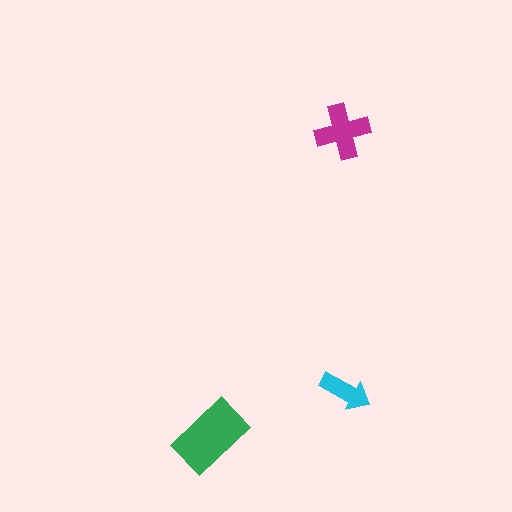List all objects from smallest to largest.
The cyan arrow, the magenta cross, the green rectangle.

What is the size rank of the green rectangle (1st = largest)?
1st.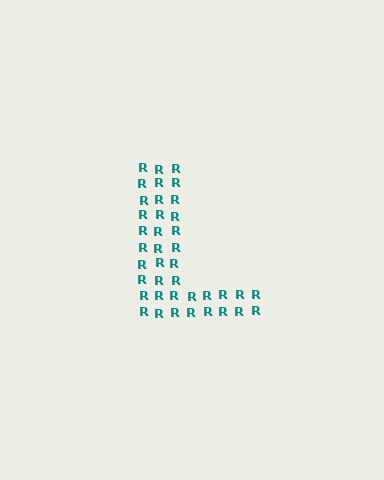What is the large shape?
The large shape is the letter L.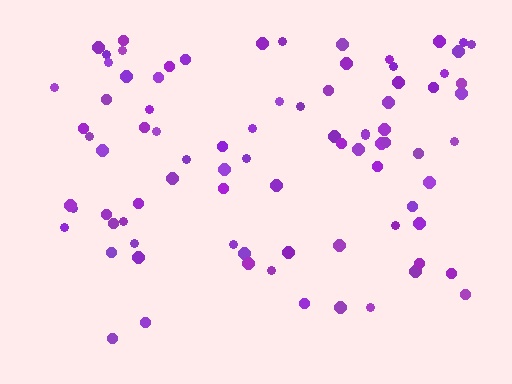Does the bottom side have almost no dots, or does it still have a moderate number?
Still a moderate number, just noticeably fewer than the top.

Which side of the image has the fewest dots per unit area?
The bottom.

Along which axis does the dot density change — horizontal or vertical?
Vertical.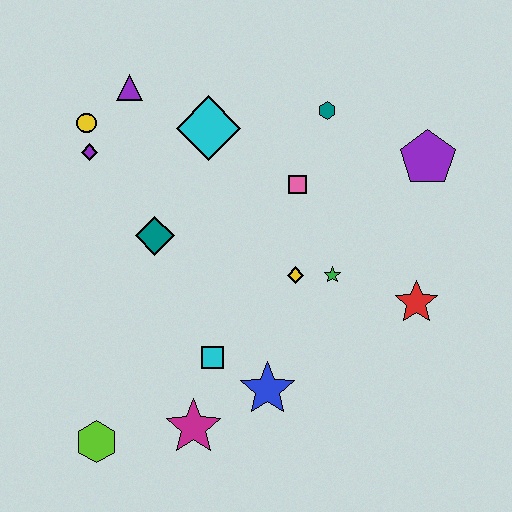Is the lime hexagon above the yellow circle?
No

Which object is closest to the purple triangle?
The yellow circle is closest to the purple triangle.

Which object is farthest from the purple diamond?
The red star is farthest from the purple diamond.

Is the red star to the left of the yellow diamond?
No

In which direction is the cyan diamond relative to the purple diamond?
The cyan diamond is to the right of the purple diamond.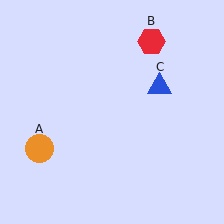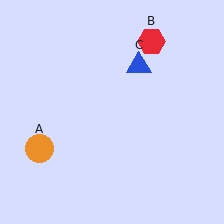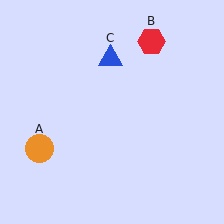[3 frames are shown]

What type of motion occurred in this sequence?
The blue triangle (object C) rotated counterclockwise around the center of the scene.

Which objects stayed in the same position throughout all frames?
Orange circle (object A) and red hexagon (object B) remained stationary.